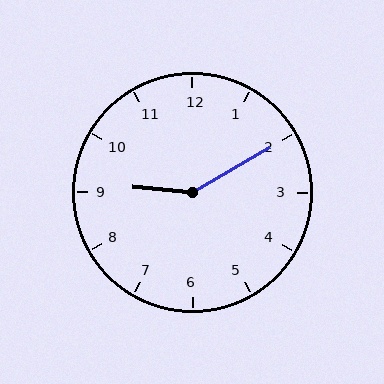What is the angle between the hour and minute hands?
Approximately 145 degrees.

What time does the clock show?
9:10.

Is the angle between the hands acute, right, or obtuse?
It is obtuse.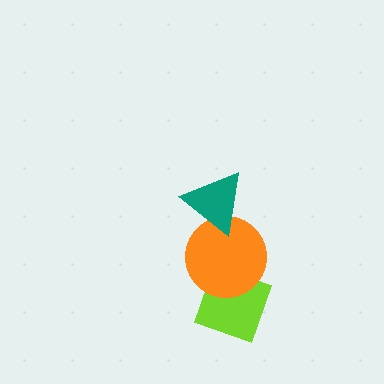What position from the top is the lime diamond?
The lime diamond is 3rd from the top.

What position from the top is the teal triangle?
The teal triangle is 1st from the top.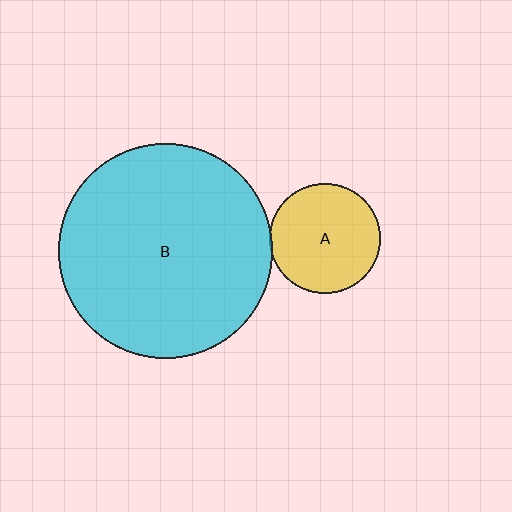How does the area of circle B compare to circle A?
Approximately 3.8 times.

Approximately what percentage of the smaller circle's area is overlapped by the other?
Approximately 5%.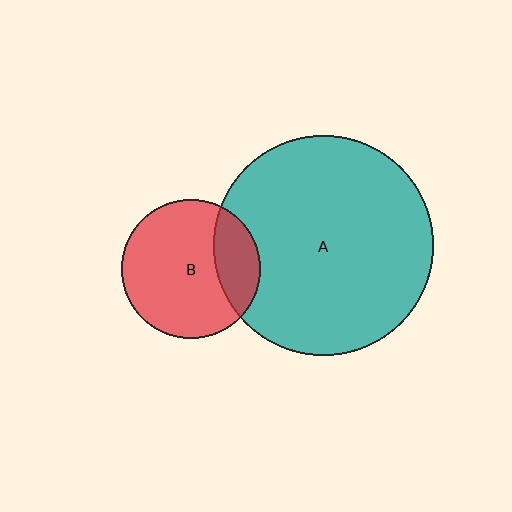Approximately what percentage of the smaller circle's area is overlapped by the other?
Approximately 25%.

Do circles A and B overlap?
Yes.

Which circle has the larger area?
Circle A (teal).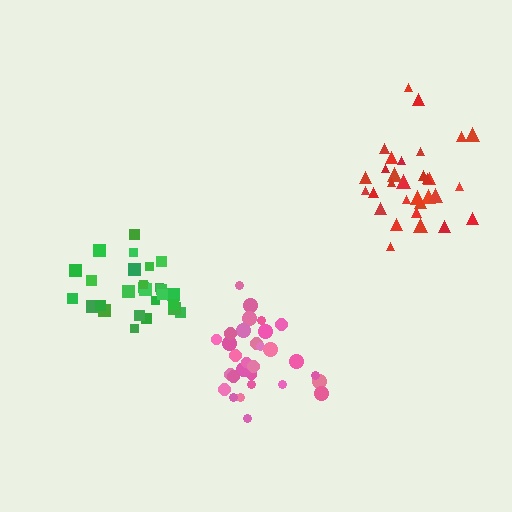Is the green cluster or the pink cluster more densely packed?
Pink.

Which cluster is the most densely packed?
Pink.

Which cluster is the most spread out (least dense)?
Red.